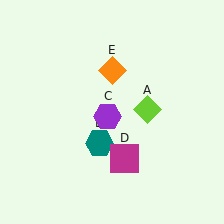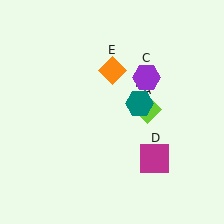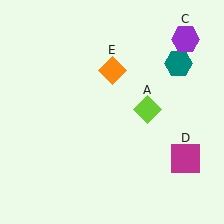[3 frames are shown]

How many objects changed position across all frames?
3 objects changed position: teal hexagon (object B), purple hexagon (object C), magenta square (object D).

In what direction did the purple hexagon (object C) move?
The purple hexagon (object C) moved up and to the right.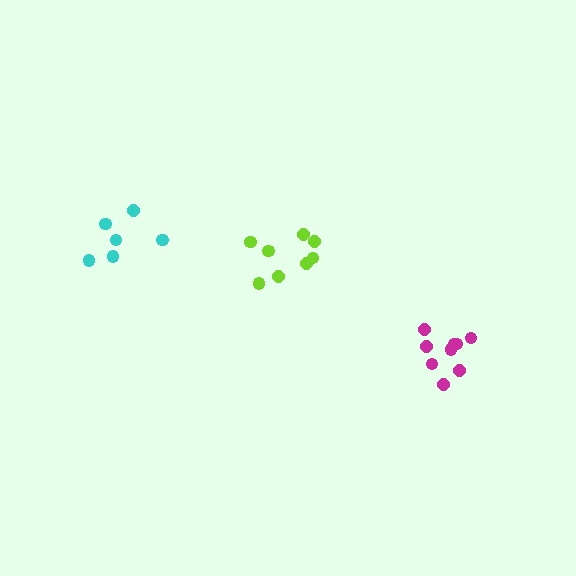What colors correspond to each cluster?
The clusters are colored: cyan, lime, magenta.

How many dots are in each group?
Group 1: 6 dots, Group 2: 8 dots, Group 3: 9 dots (23 total).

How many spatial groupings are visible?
There are 3 spatial groupings.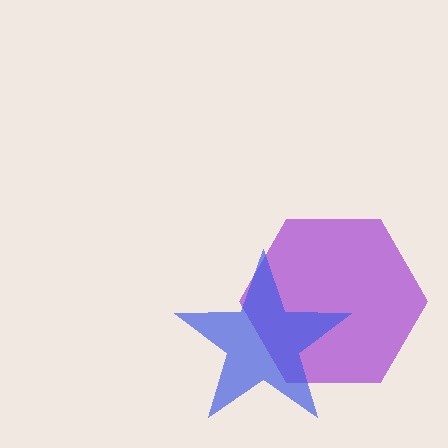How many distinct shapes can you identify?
There are 2 distinct shapes: a purple hexagon, a blue star.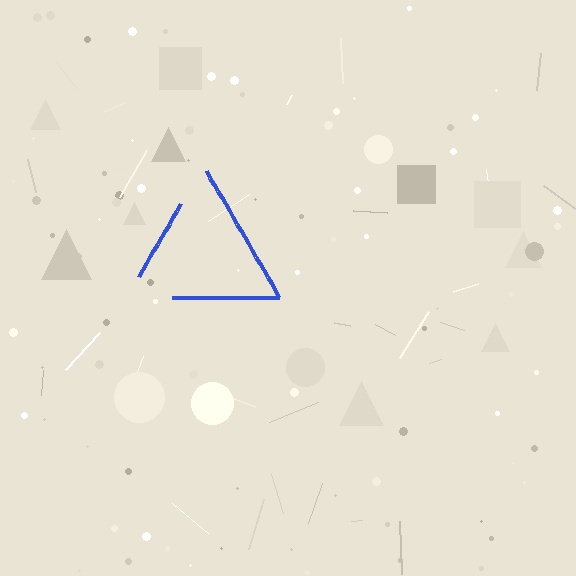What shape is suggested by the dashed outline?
The dashed outline suggests a triangle.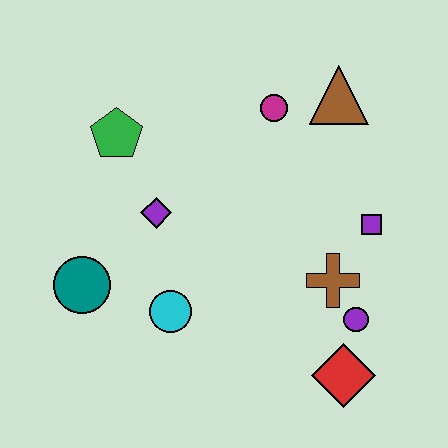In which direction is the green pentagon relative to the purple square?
The green pentagon is to the left of the purple square.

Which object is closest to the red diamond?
The purple circle is closest to the red diamond.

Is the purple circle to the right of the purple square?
No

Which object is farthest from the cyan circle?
The brown triangle is farthest from the cyan circle.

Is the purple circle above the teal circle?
No